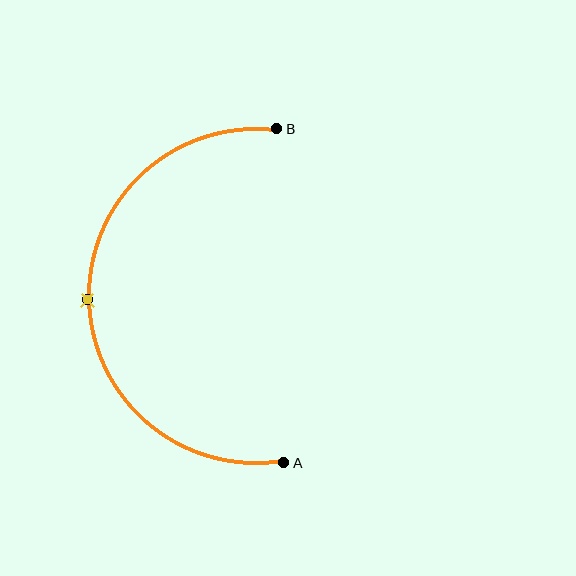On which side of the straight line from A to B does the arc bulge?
The arc bulges to the left of the straight line connecting A and B.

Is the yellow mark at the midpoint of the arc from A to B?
Yes. The yellow mark lies on the arc at equal arc-length from both A and B — it is the arc midpoint.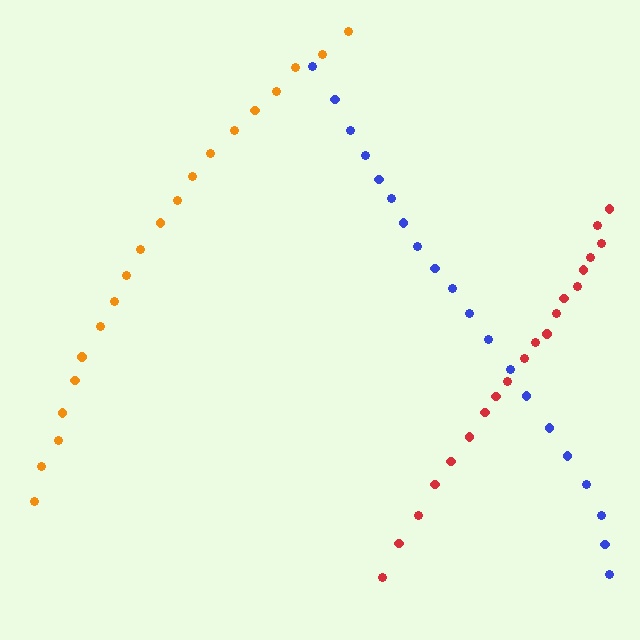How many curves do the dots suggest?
There are 3 distinct paths.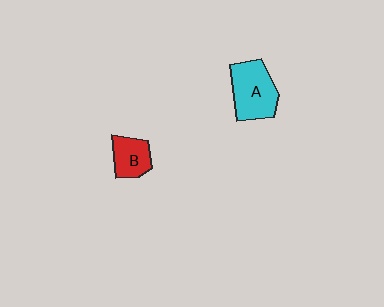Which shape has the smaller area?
Shape B (red).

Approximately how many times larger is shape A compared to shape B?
Approximately 1.6 times.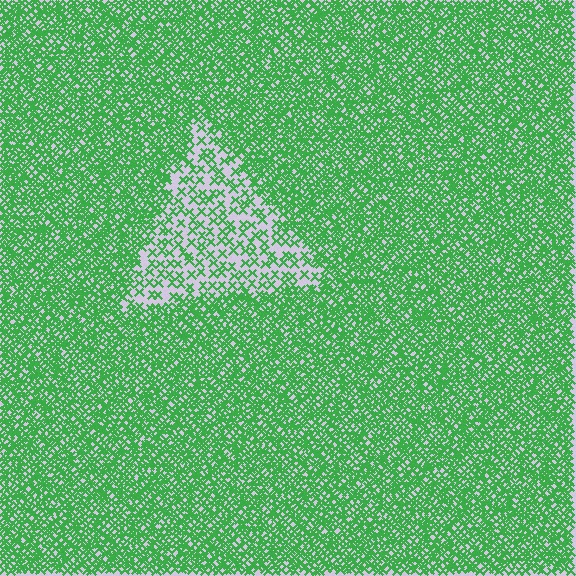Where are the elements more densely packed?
The elements are more densely packed outside the triangle boundary.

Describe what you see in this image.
The image contains small green elements arranged at two different densities. A triangle-shaped region is visible where the elements are less densely packed than the surrounding area.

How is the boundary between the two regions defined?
The boundary is defined by a change in element density (approximately 2.6x ratio). All elements are the same color, size, and shape.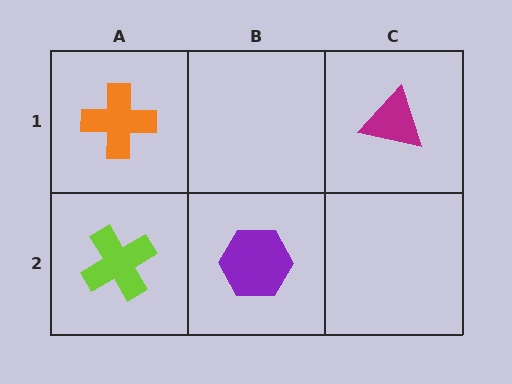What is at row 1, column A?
An orange cross.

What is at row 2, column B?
A purple hexagon.